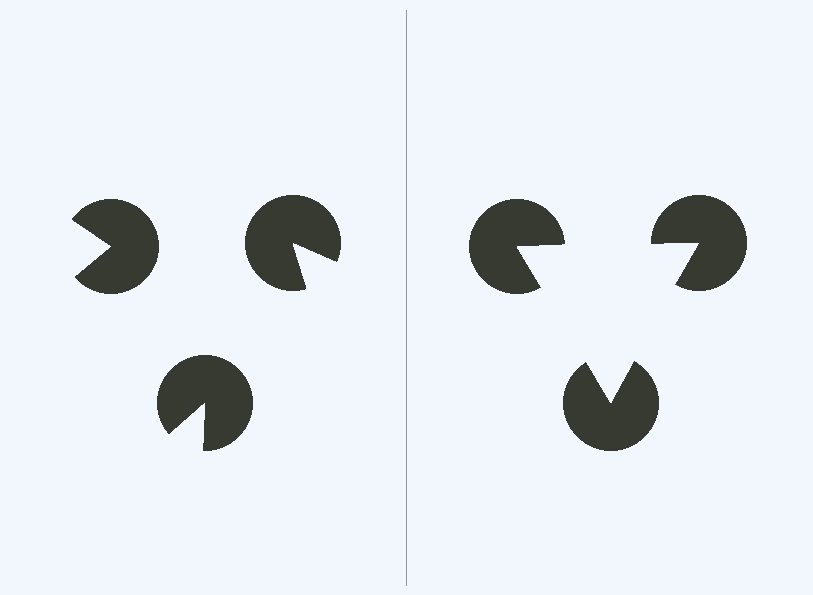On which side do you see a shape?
An illusory triangle appears on the right side. On the left side the wedge cuts are rotated, so no coherent shape forms.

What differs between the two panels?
The pac-man discs are positioned identically on both sides; only the wedge orientations differ. On the right they align to a triangle; on the left they are misaligned.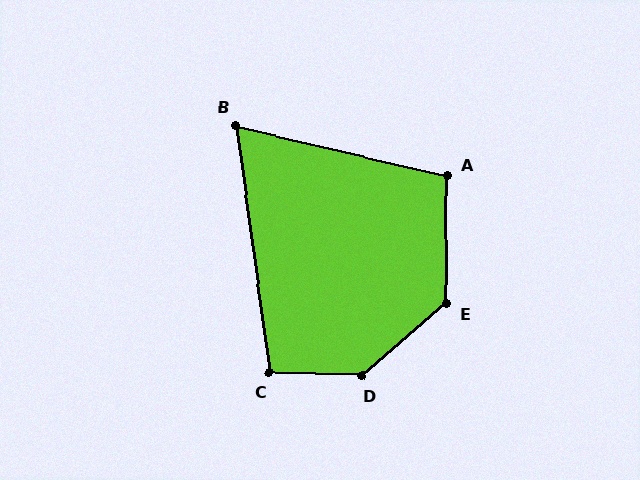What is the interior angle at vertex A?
Approximately 103 degrees (obtuse).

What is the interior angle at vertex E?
Approximately 130 degrees (obtuse).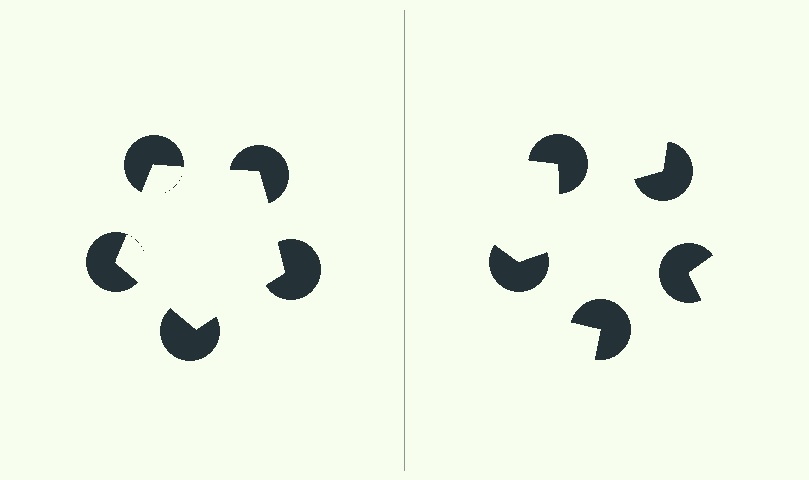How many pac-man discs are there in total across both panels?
10 — 5 on each side.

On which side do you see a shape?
An illusory pentagon appears on the left side. On the right side the wedge cuts are rotated, so no coherent shape forms.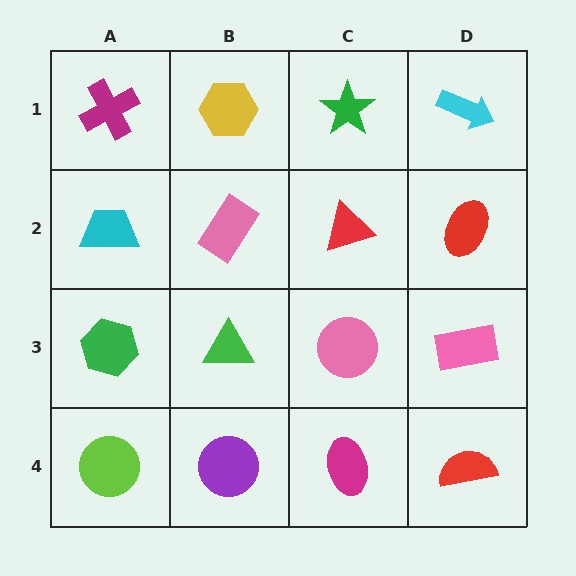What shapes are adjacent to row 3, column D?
A red ellipse (row 2, column D), a red semicircle (row 4, column D), a pink circle (row 3, column C).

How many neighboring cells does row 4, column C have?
3.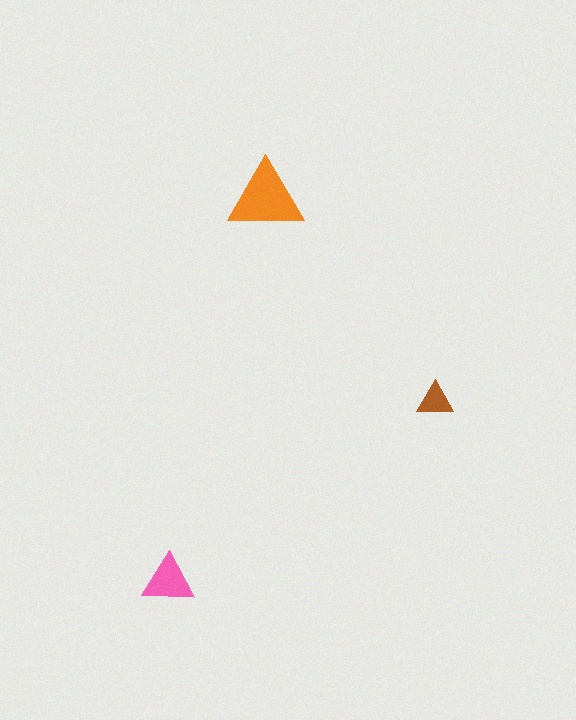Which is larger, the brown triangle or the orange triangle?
The orange one.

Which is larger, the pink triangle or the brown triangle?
The pink one.